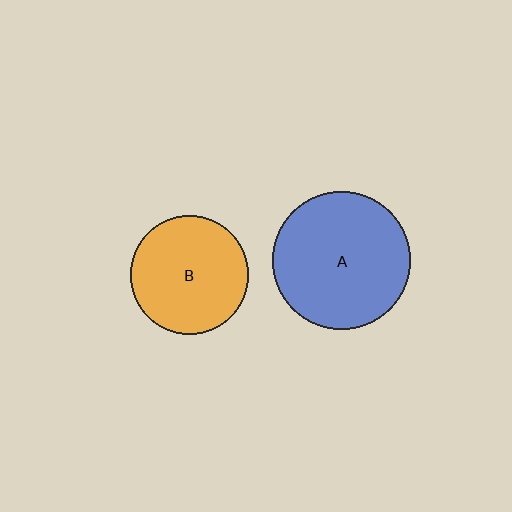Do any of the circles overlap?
No, none of the circles overlap.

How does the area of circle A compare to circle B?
Approximately 1.4 times.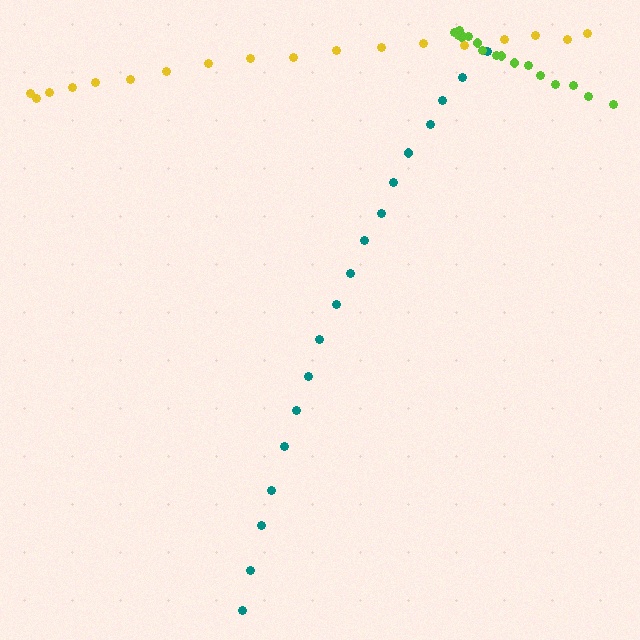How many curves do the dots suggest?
There are 3 distinct paths.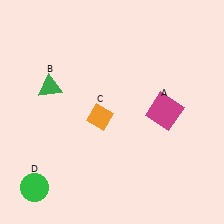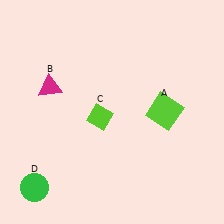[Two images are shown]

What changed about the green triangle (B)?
In Image 1, B is green. In Image 2, it changed to magenta.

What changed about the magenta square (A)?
In Image 1, A is magenta. In Image 2, it changed to lime.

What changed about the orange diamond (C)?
In Image 1, C is orange. In Image 2, it changed to lime.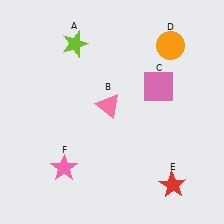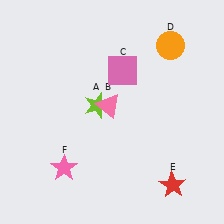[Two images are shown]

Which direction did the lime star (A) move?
The lime star (A) moved down.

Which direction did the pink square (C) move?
The pink square (C) moved left.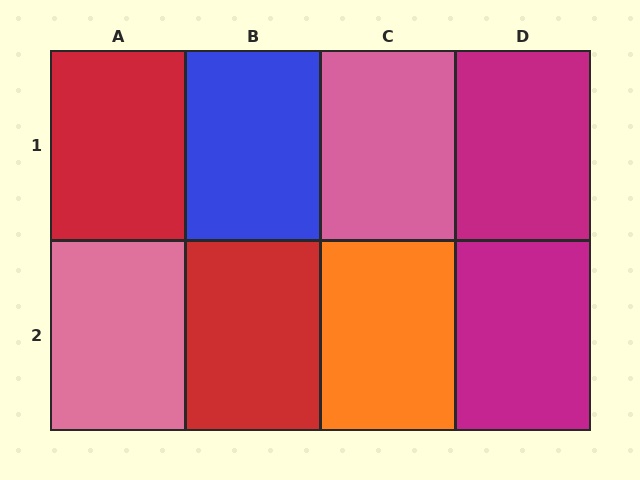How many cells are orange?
1 cell is orange.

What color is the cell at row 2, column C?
Orange.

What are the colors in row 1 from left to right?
Red, blue, pink, magenta.